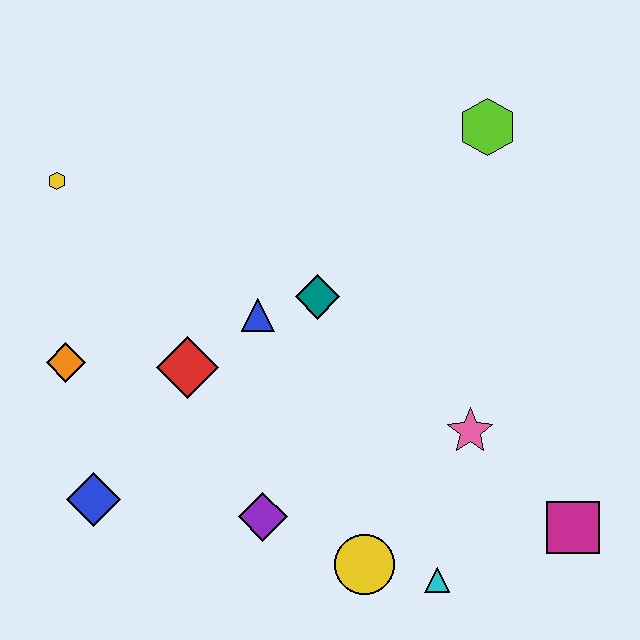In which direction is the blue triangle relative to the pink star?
The blue triangle is to the left of the pink star.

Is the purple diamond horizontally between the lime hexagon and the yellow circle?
No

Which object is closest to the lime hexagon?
The teal diamond is closest to the lime hexagon.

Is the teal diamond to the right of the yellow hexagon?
Yes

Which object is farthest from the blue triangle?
The magenta square is farthest from the blue triangle.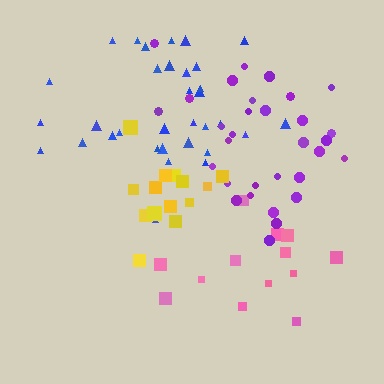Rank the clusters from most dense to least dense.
purple, yellow, blue, pink.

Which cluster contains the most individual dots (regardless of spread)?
Blue (33).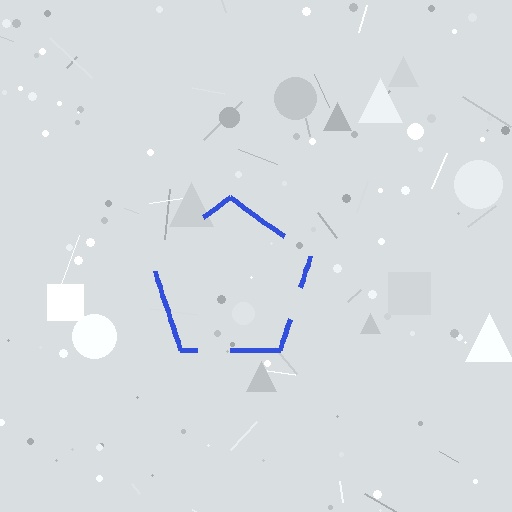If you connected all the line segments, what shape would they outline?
They would outline a pentagon.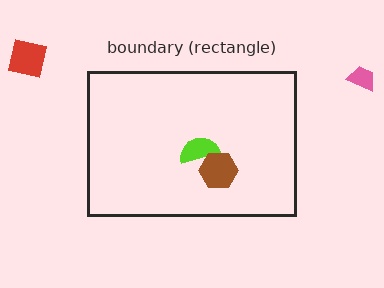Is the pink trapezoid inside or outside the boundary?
Outside.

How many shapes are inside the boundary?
2 inside, 2 outside.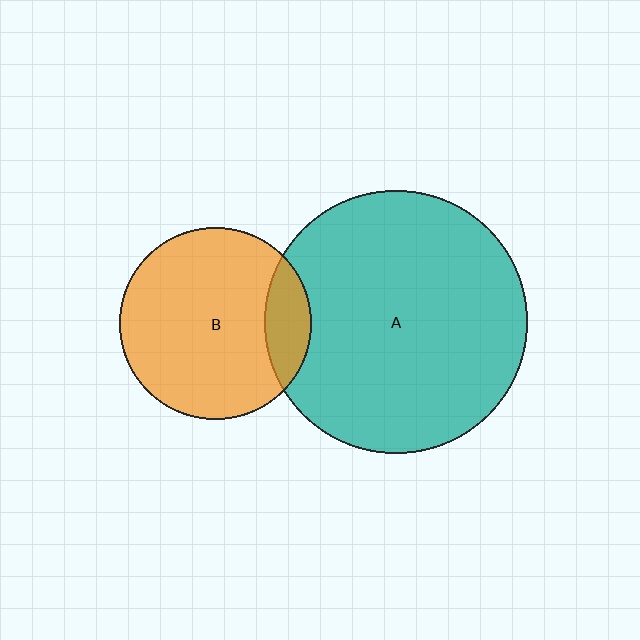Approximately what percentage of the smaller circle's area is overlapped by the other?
Approximately 15%.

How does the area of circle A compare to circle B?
Approximately 1.9 times.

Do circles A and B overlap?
Yes.